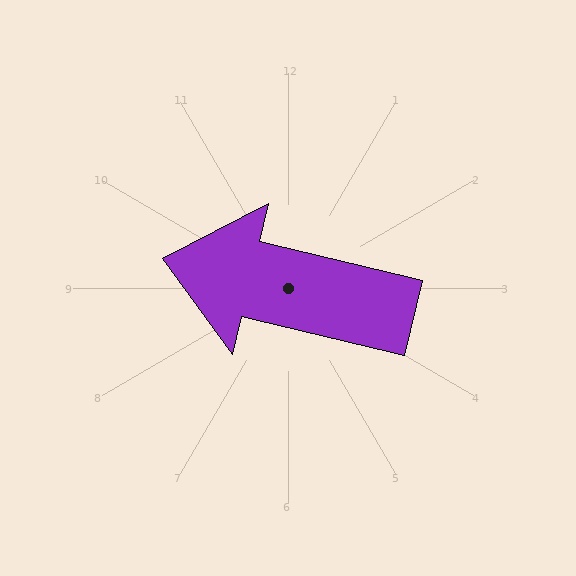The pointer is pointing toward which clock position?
Roughly 9 o'clock.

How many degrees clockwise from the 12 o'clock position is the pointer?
Approximately 283 degrees.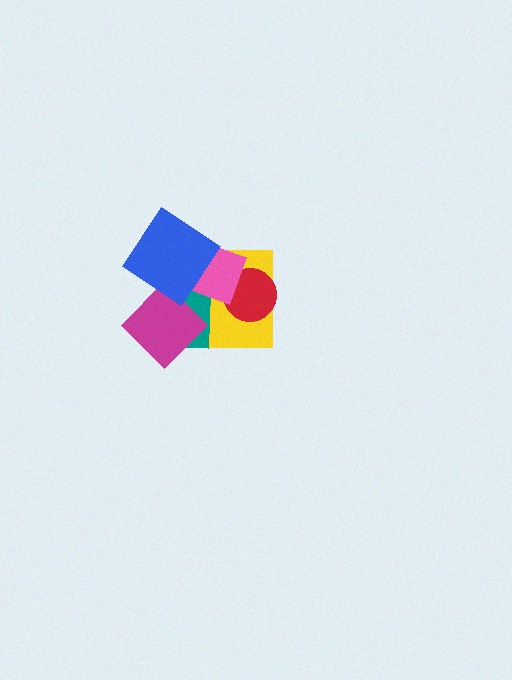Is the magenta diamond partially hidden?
Yes, it is partially covered by another shape.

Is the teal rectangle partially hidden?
Yes, it is partially covered by another shape.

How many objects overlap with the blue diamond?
4 objects overlap with the blue diamond.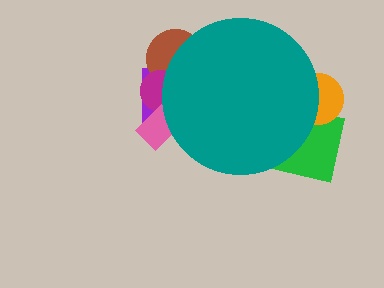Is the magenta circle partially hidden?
Yes, the magenta circle is partially hidden behind the teal circle.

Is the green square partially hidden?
Yes, the green square is partially hidden behind the teal circle.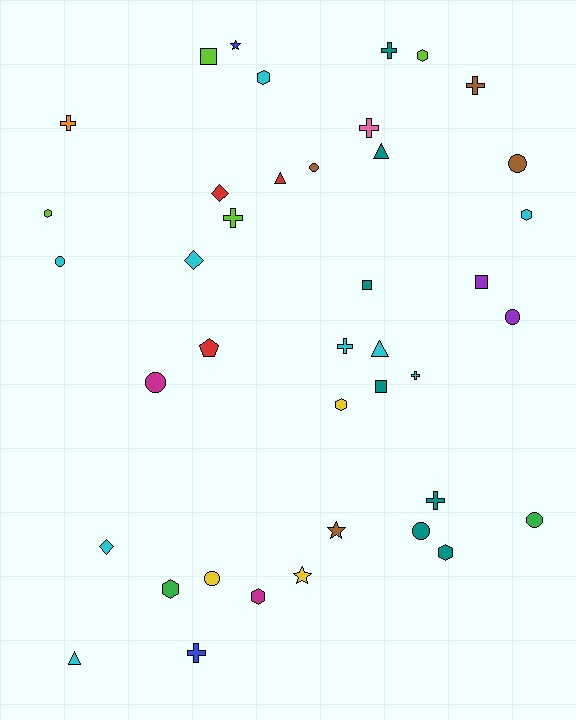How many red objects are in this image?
There are 3 red objects.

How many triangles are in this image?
There are 4 triangles.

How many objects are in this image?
There are 40 objects.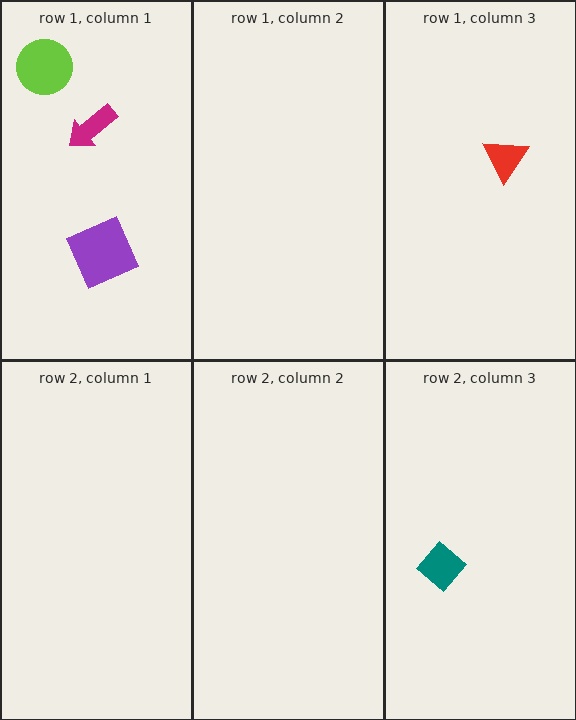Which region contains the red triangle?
The row 1, column 3 region.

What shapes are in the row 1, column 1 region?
The lime circle, the magenta arrow, the purple square.